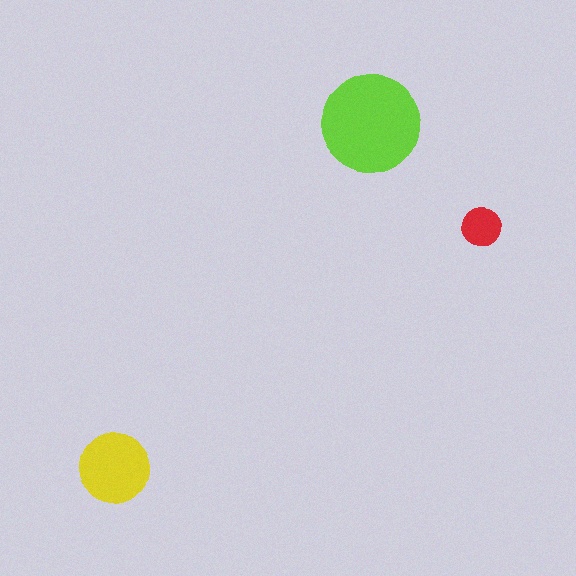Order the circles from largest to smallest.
the lime one, the yellow one, the red one.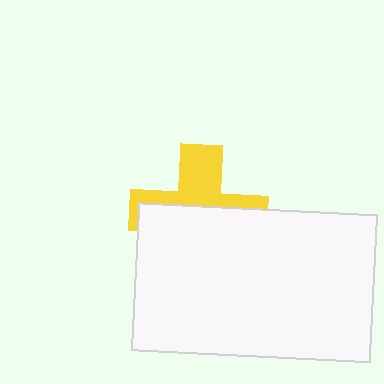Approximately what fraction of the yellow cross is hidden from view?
Roughly 57% of the yellow cross is hidden behind the white rectangle.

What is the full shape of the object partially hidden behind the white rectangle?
The partially hidden object is a yellow cross.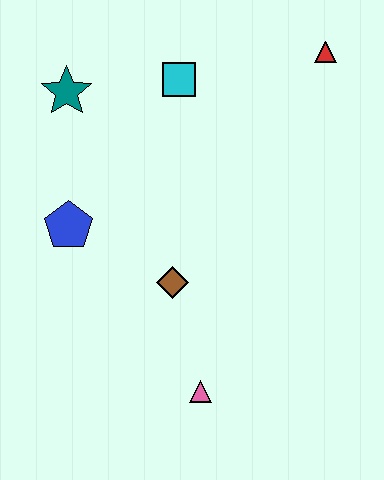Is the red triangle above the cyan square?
Yes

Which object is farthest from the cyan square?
The pink triangle is farthest from the cyan square.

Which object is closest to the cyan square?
The teal star is closest to the cyan square.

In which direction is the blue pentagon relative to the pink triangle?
The blue pentagon is above the pink triangle.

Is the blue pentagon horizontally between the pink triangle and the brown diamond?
No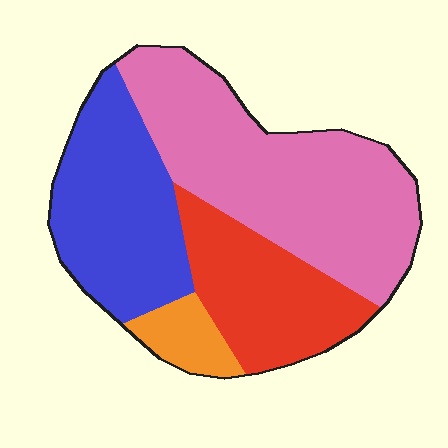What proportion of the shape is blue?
Blue covers about 30% of the shape.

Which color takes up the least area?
Orange, at roughly 5%.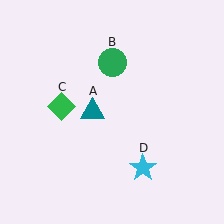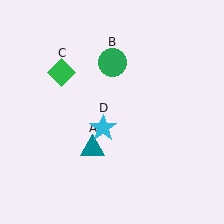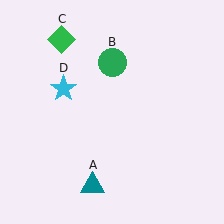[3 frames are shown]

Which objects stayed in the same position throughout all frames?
Green circle (object B) remained stationary.